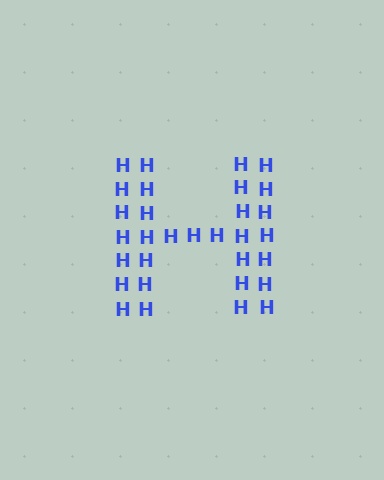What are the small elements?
The small elements are letter H's.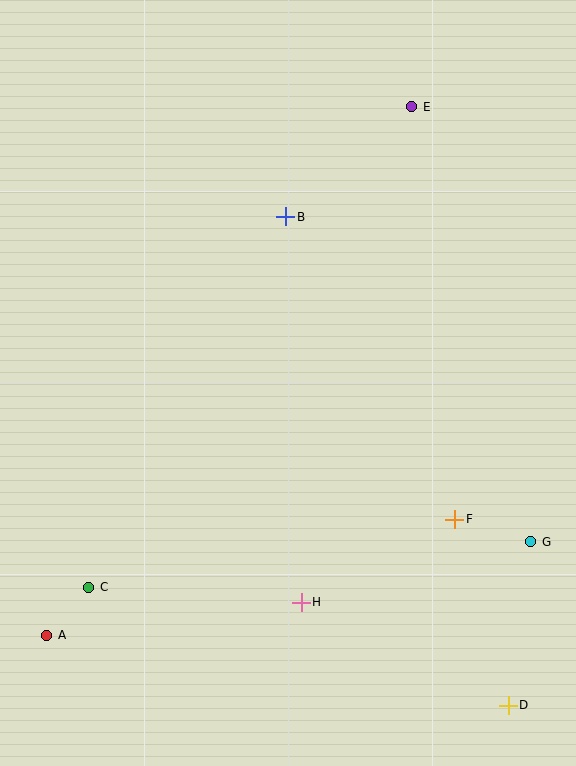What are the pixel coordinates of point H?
Point H is at (301, 602).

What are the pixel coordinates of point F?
Point F is at (455, 519).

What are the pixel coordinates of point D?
Point D is at (508, 705).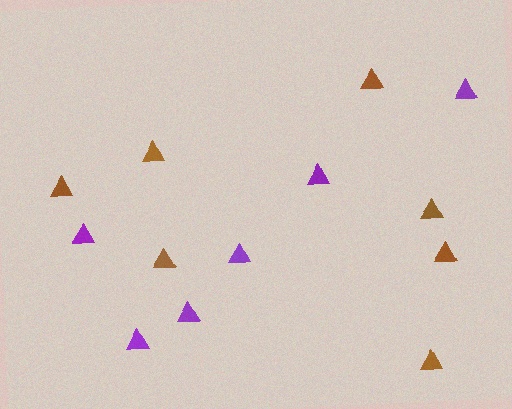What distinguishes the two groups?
There are 2 groups: one group of purple triangles (6) and one group of brown triangles (7).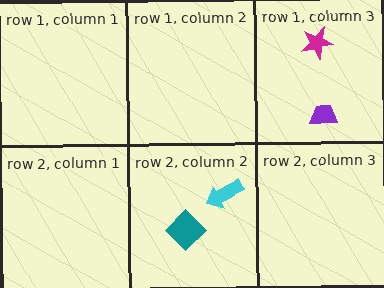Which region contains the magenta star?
The row 1, column 3 region.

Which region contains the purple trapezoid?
The row 1, column 3 region.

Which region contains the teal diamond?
The row 2, column 2 region.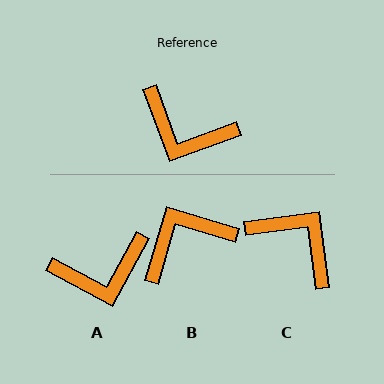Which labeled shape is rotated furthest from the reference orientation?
C, about 167 degrees away.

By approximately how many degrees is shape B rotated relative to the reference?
Approximately 127 degrees clockwise.